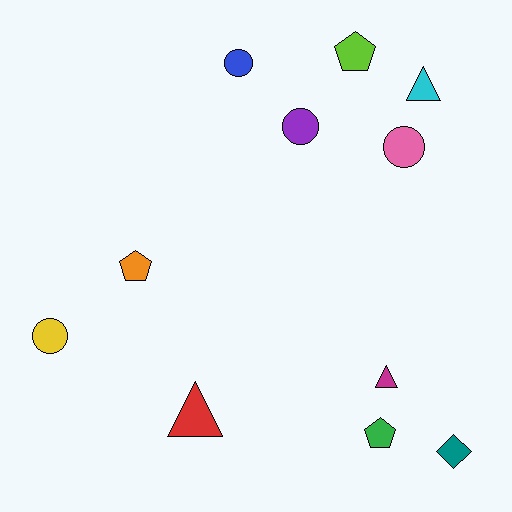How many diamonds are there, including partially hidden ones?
There is 1 diamond.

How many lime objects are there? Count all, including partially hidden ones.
There is 1 lime object.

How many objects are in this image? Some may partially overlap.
There are 11 objects.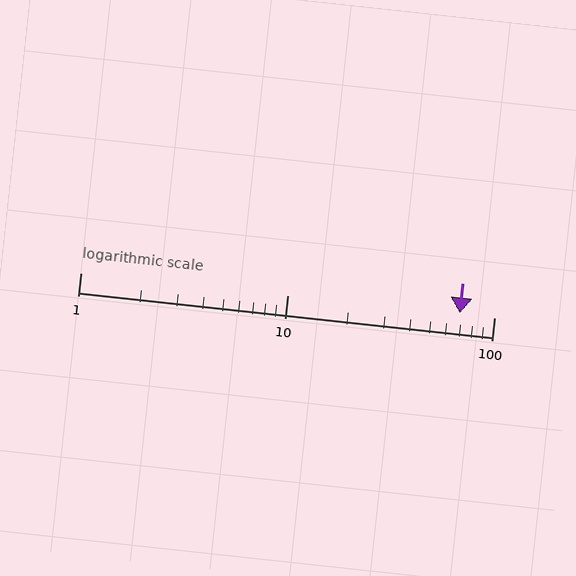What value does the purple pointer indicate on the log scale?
The pointer indicates approximately 68.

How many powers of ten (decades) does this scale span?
The scale spans 2 decades, from 1 to 100.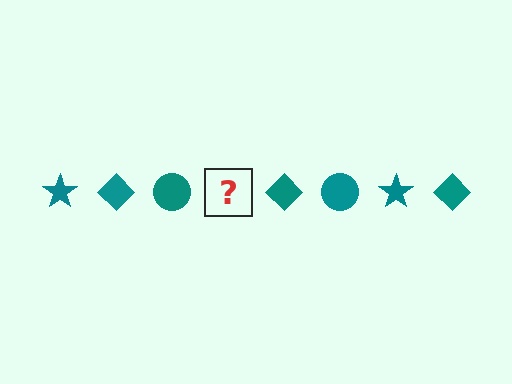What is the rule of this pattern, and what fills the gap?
The rule is that the pattern cycles through star, diamond, circle shapes in teal. The gap should be filled with a teal star.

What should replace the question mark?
The question mark should be replaced with a teal star.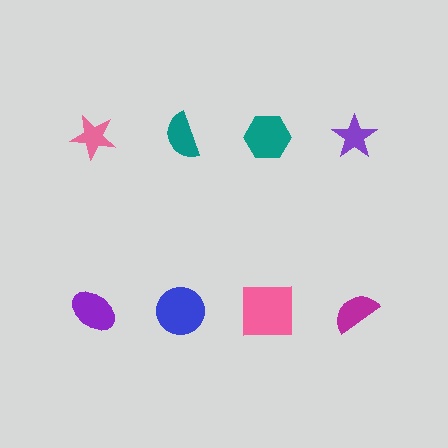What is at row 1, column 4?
A purple star.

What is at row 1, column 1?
A pink star.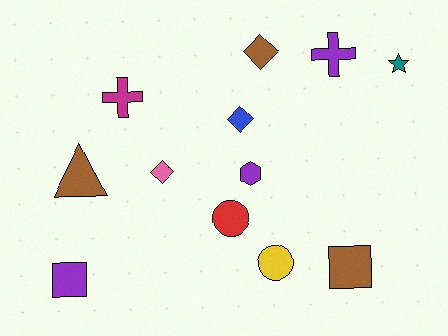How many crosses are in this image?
There are 2 crosses.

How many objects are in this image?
There are 12 objects.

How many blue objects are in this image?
There is 1 blue object.